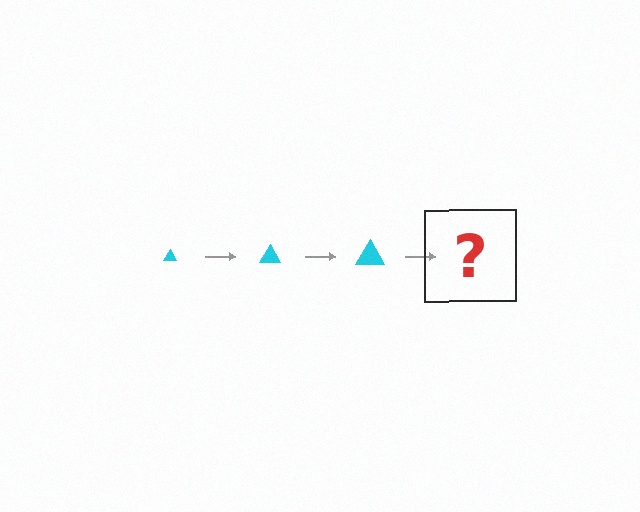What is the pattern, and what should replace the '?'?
The pattern is that the triangle gets progressively larger each step. The '?' should be a cyan triangle, larger than the previous one.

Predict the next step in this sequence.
The next step is a cyan triangle, larger than the previous one.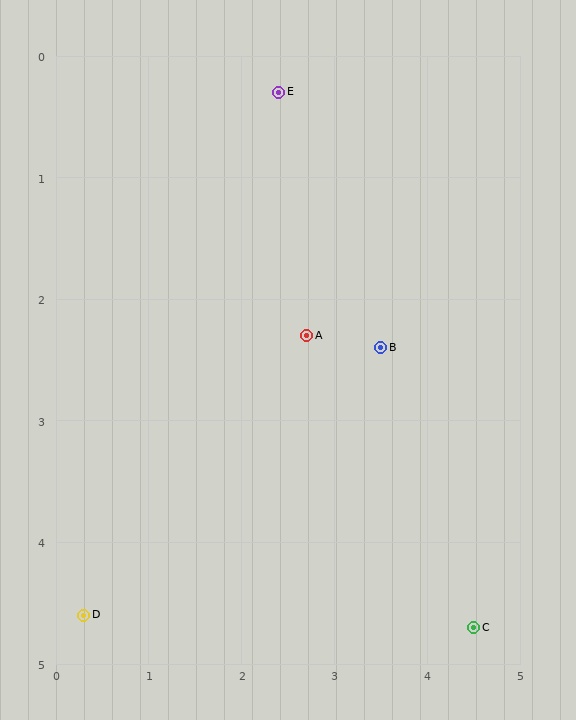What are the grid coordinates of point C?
Point C is at approximately (4.5, 4.7).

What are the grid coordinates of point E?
Point E is at approximately (2.4, 0.3).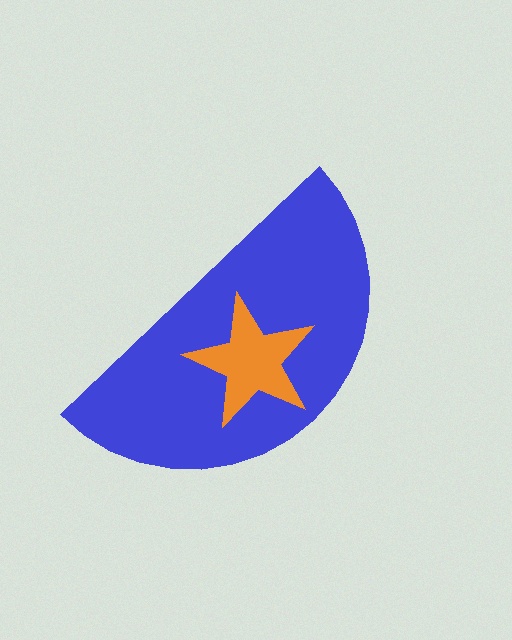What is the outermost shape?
The blue semicircle.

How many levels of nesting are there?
2.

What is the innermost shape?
The orange star.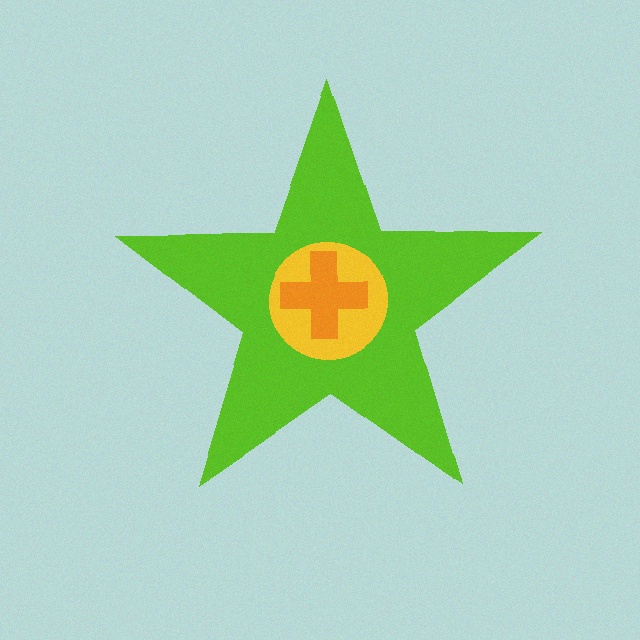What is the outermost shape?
The lime star.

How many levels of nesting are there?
3.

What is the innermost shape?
The orange cross.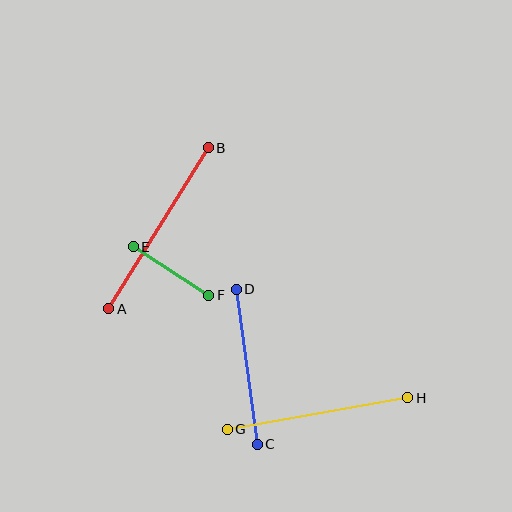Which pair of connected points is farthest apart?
Points A and B are farthest apart.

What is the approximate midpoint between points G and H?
The midpoint is at approximately (318, 414) pixels.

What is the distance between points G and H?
The distance is approximately 183 pixels.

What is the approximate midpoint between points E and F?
The midpoint is at approximately (171, 271) pixels.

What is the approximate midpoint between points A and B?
The midpoint is at approximately (158, 228) pixels.